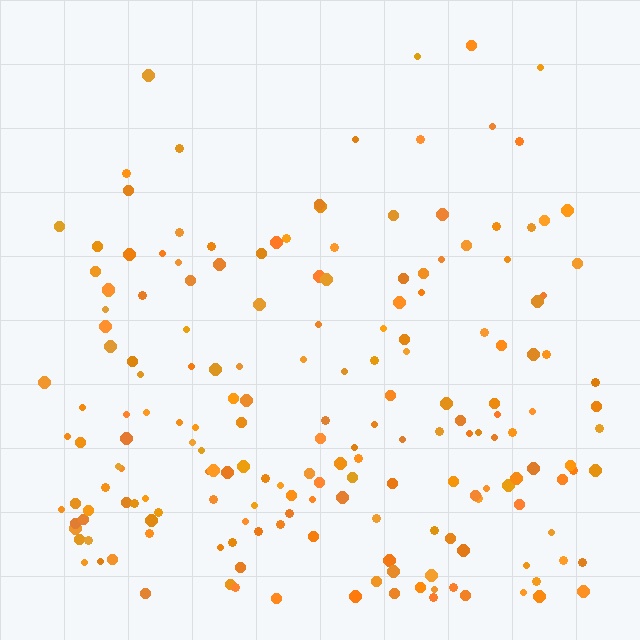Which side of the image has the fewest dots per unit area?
The top.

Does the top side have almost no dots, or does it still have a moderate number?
Still a moderate number, just noticeably fewer than the bottom.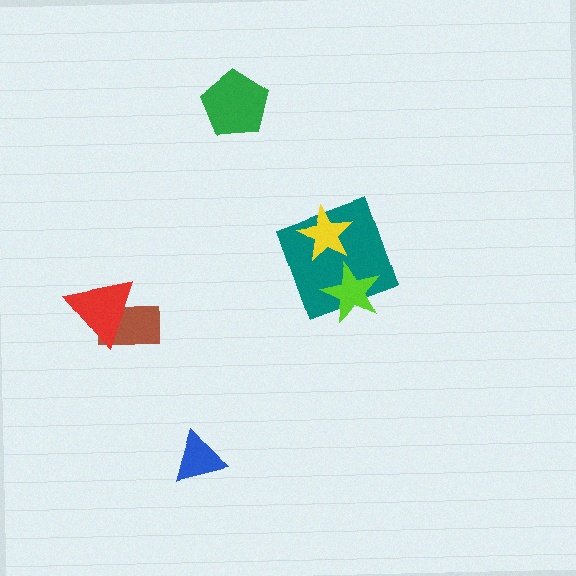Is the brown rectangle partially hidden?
Yes, it is partially covered by another shape.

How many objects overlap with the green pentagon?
0 objects overlap with the green pentagon.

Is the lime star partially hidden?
No, no other shape covers it.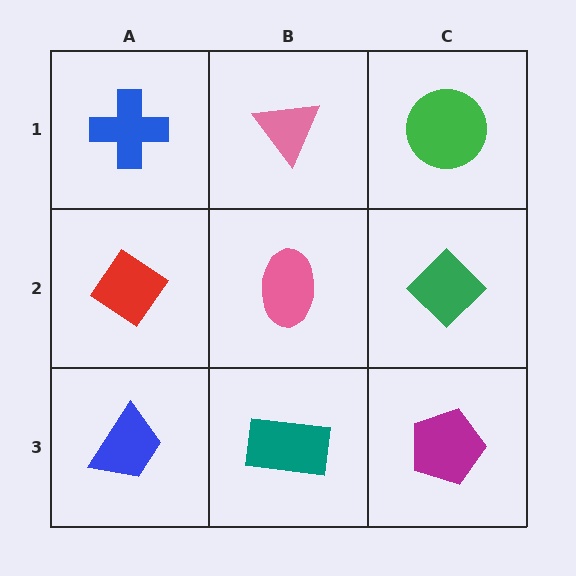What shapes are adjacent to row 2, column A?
A blue cross (row 1, column A), a blue trapezoid (row 3, column A), a pink ellipse (row 2, column B).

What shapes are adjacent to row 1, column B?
A pink ellipse (row 2, column B), a blue cross (row 1, column A), a green circle (row 1, column C).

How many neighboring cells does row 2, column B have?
4.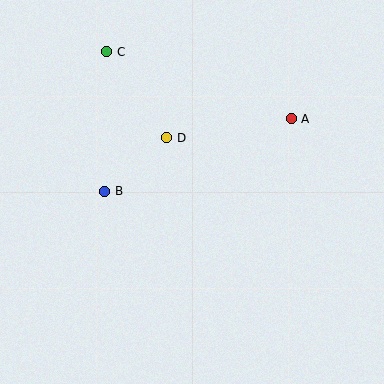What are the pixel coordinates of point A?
Point A is at (291, 119).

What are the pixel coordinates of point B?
Point B is at (105, 191).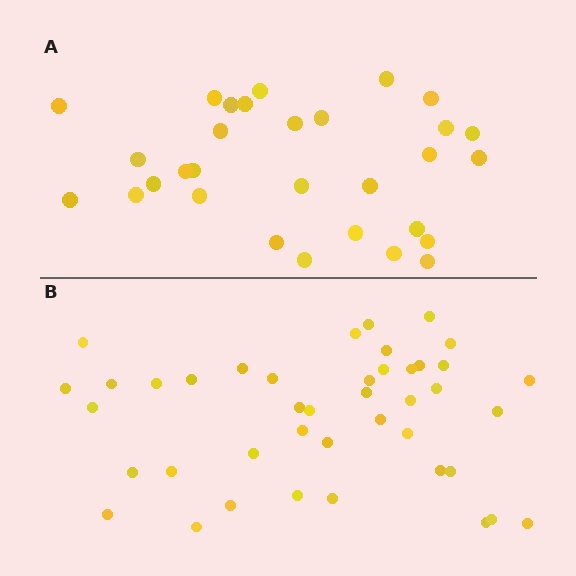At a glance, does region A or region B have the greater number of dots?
Region B (the bottom region) has more dots.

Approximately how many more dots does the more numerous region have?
Region B has roughly 12 or so more dots than region A.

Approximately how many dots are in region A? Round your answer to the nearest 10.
About 30 dots.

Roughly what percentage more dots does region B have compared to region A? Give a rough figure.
About 40% more.